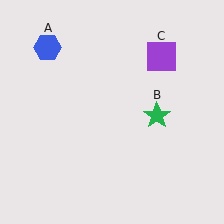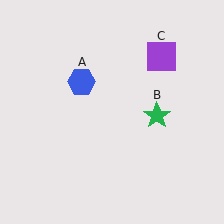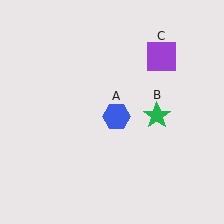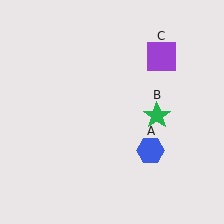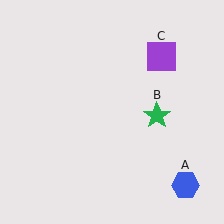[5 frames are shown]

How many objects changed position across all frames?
1 object changed position: blue hexagon (object A).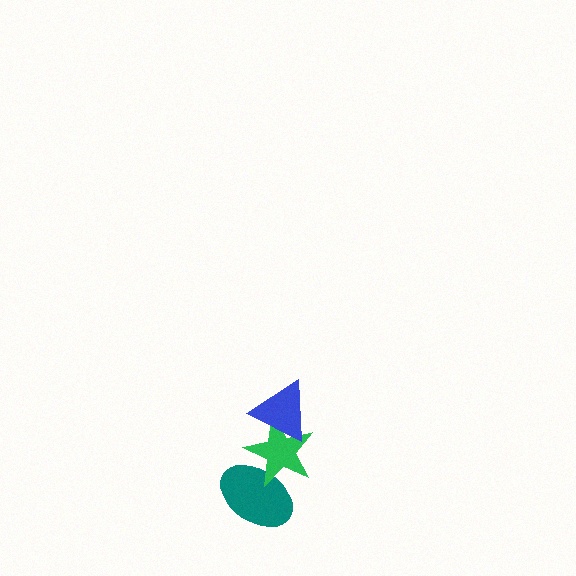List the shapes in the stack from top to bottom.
From top to bottom: the blue triangle, the green star, the teal ellipse.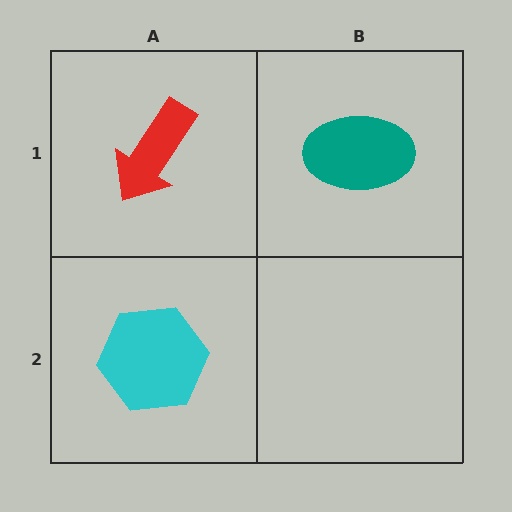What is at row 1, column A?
A red arrow.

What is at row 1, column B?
A teal ellipse.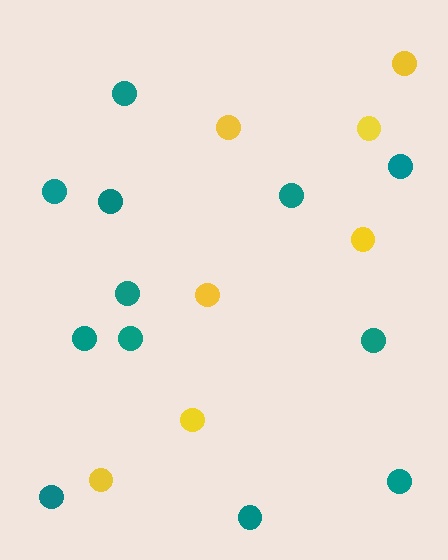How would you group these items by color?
There are 2 groups: one group of yellow circles (7) and one group of teal circles (12).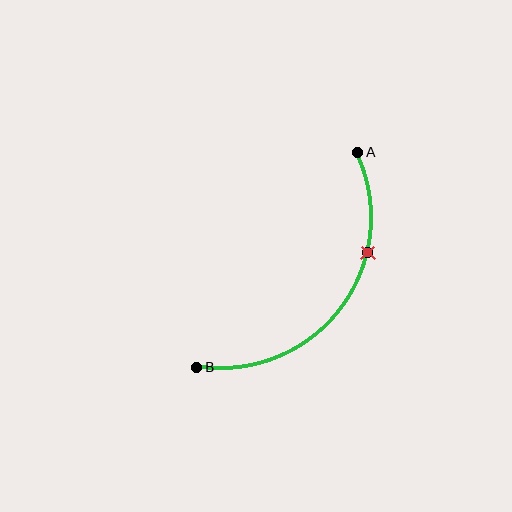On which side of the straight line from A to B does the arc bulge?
The arc bulges below and to the right of the straight line connecting A and B.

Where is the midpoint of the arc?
The arc midpoint is the point on the curve farthest from the straight line joining A and B. It sits below and to the right of that line.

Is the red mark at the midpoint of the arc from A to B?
No. The red mark lies on the arc but is closer to endpoint A. The arc midpoint would be at the point on the curve equidistant along the arc from both A and B.